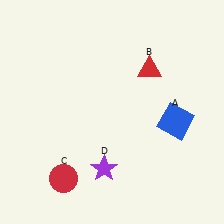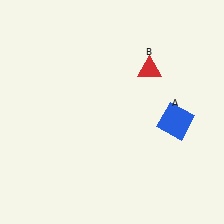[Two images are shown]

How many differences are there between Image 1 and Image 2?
There are 2 differences between the two images.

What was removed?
The red circle (C), the purple star (D) were removed in Image 2.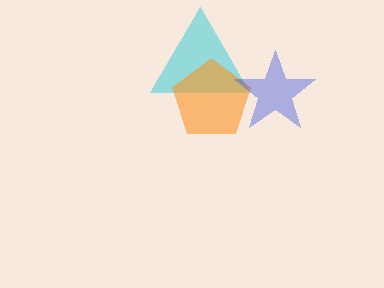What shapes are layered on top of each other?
The layered shapes are: a cyan triangle, an orange pentagon, a blue star.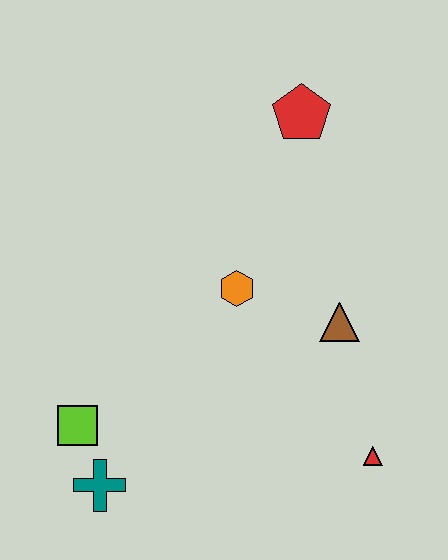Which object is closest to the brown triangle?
The orange hexagon is closest to the brown triangle.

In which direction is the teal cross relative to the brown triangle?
The teal cross is to the left of the brown triangle.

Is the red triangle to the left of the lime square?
No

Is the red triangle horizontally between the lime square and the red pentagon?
No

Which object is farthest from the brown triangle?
The teal cross is farthest from the brown triangle.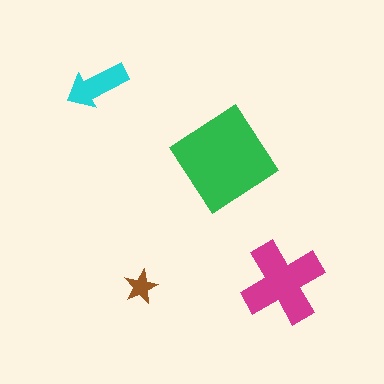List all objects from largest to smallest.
The green diamond, the magenta cross, the cyan arrow, the brown star.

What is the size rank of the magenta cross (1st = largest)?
2nd.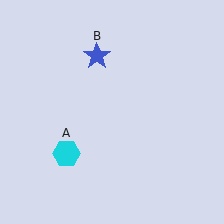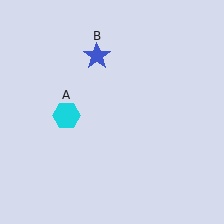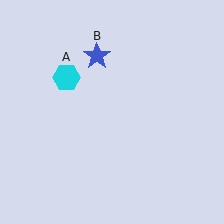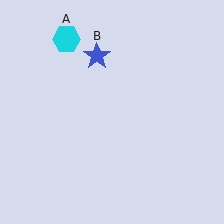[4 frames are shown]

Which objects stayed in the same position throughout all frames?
Blue star (object B) remained stationary.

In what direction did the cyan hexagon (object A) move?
The cyan hexagon (object A) moved up.